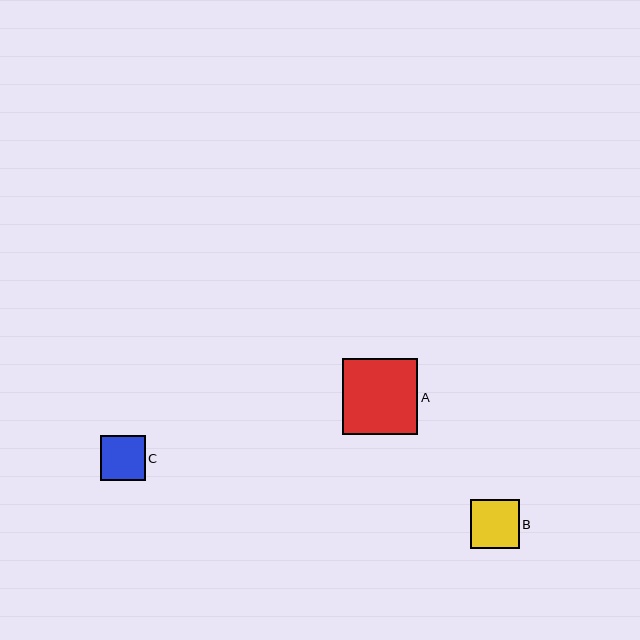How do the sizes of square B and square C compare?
Square B and square C are approximately the same size.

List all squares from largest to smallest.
From largest to smallest: A, B, C.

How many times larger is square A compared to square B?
Square A is approximately 1.6 times the size of square B.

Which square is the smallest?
Square C is the smallest with a size of approximately 45 pixels.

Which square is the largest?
Square A is the largest with a size of approximately 76 pixels.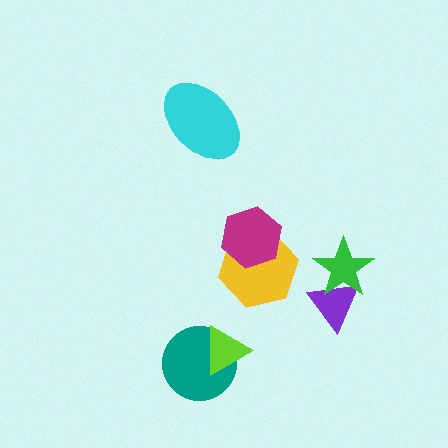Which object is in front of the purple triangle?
The green star is in front of the purple triangle.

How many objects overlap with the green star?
1 object overlaps with the green star.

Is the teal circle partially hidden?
Yes, it is partially covered by another shape.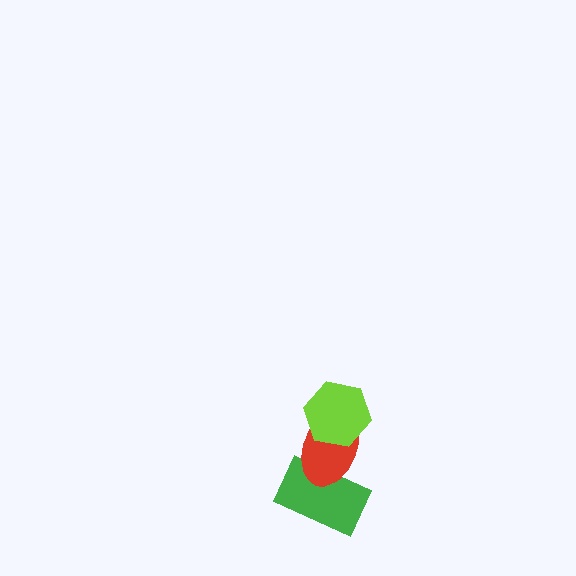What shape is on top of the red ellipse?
The lime hexagon is on top of the red ellipse.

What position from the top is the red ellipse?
The red ellipse is 2nd from the top.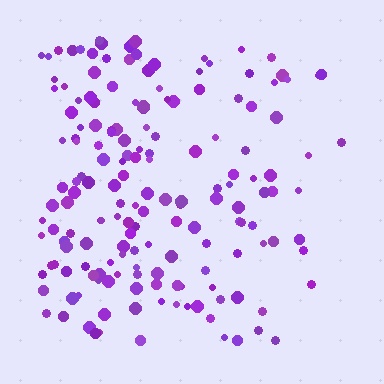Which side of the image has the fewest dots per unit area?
The right.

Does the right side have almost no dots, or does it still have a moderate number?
Still a moderate number, just noticeably fewer than the left.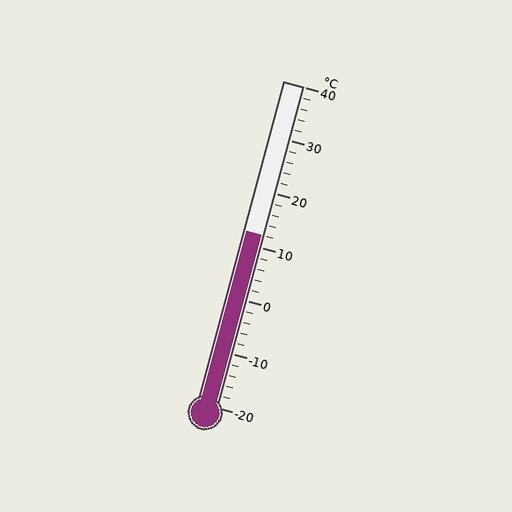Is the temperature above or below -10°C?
The temperature is above -10°C.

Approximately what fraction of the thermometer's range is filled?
The thermometer is filled to approximately 55% of its range.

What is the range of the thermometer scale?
The thermometer scale ranges from -20°C to 40°C.